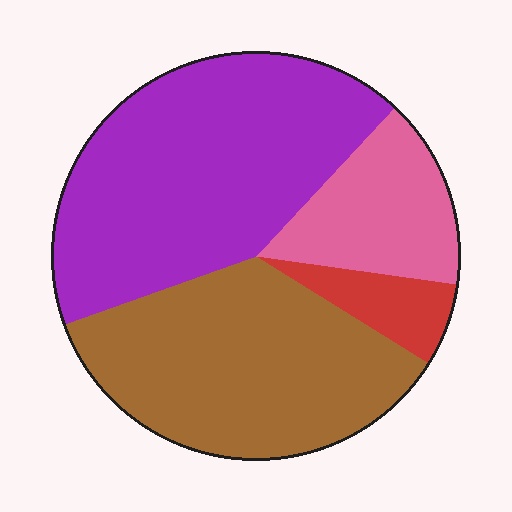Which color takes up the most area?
Purple, at roughly 45%.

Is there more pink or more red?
Pink.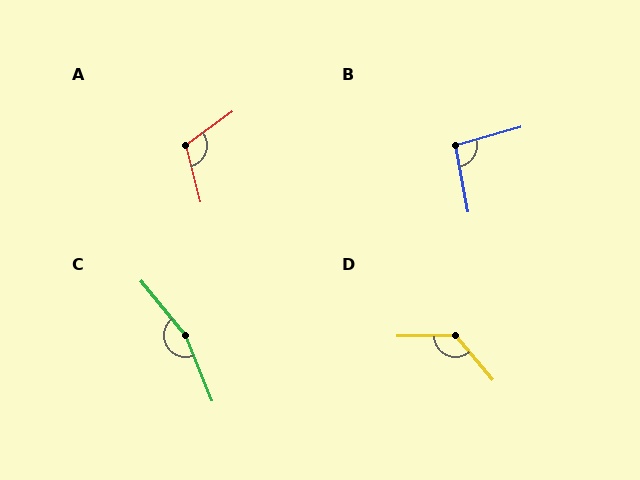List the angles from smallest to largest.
B (95°), A (112°), D (130°), C (162°).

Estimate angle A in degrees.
Approximately 112 degrees.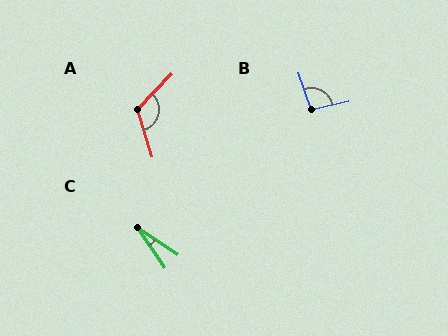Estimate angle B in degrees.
Approximately 96 degrees.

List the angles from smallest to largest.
C (22°), B (96°), A (119°).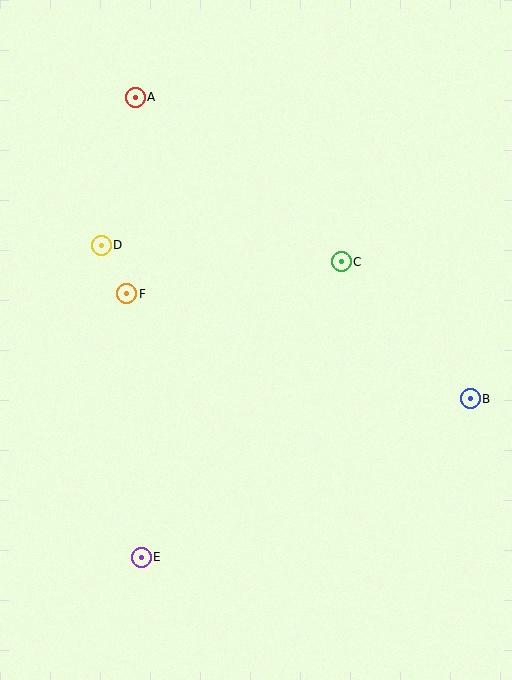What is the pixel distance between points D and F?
The distance between D and F is 55 pixels.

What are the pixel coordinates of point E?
Point E is at (141, 557).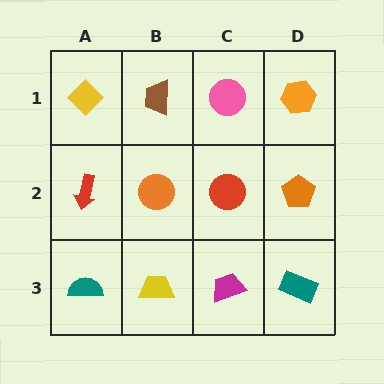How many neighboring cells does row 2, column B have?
4.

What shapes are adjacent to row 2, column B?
A brown trapezoid (row 1, column B), a yellow trapezoid (row 3, column B), a red arrow (row 2, column A), a red circle (row 2, column C).